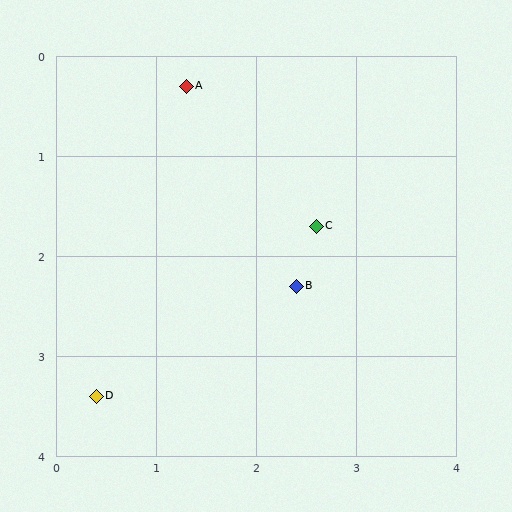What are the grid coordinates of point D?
Point D is at approximately (0.4, 3.4).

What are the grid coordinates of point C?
Point C is at approximately (2.6, 1.7).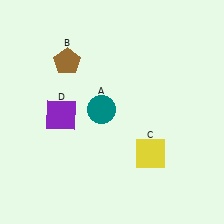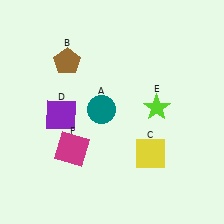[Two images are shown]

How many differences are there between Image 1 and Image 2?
There are 2 differences between the two images.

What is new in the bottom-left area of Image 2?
A magenta square (F) was added in the bottom-left area of Image 2.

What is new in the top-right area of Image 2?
A lime star (E) was added in the top-right area of Image 2.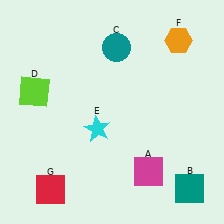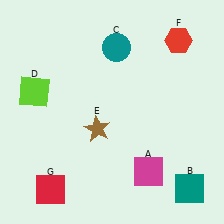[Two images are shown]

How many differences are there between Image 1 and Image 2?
There are 2 differences between the two images.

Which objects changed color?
E changed from cyan to brown. F changed from orange to red.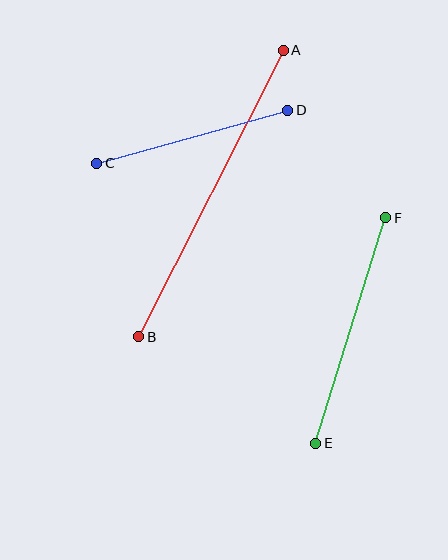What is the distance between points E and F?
The distance is approximately 236 pixels.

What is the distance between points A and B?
The distance is approximately 321 pixels.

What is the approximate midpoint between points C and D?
The midpoint is at approximately (192, 137) pixels.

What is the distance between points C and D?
The distance is approximately 199 pixels.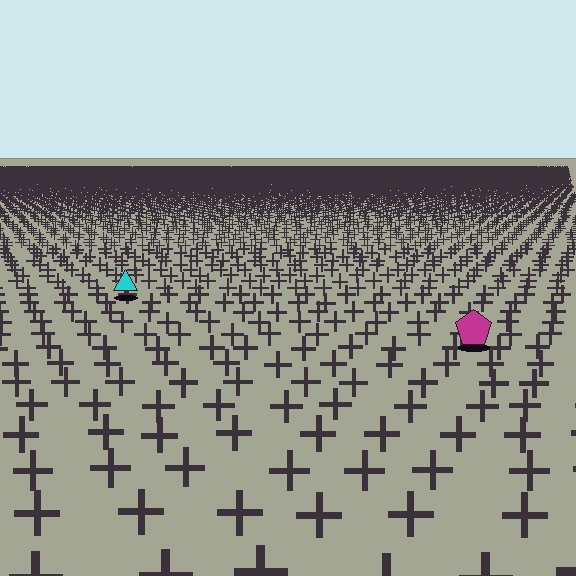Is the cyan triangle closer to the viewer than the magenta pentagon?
No. The magenta pentagon is closer — you can tell from the texture gradient: the ground texture is coarser near it.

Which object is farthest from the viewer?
The cyan triangle is farthest from the viewer. It appears smaller and the ground texture around it is denser.